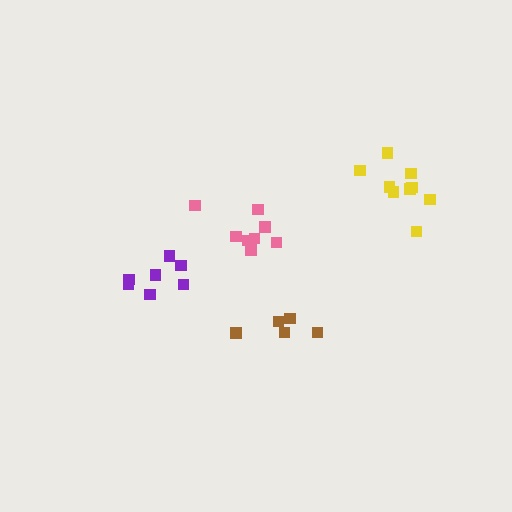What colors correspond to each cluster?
The clusters are colored: brown, purple, yellow, pink.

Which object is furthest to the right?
The yellow cluster is rightmost.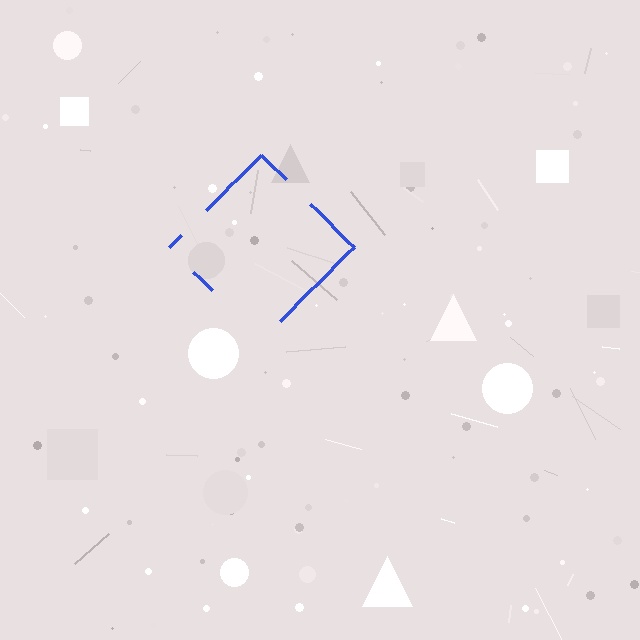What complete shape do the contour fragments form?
The contour fragments form a diamond.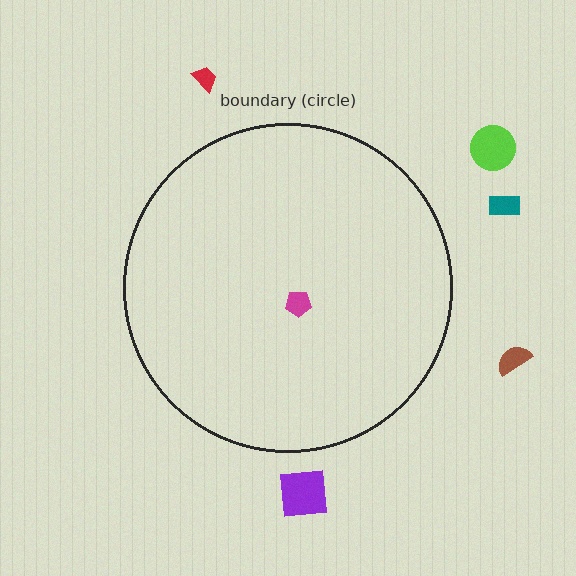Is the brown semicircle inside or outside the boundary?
Outside.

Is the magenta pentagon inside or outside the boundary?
Inside.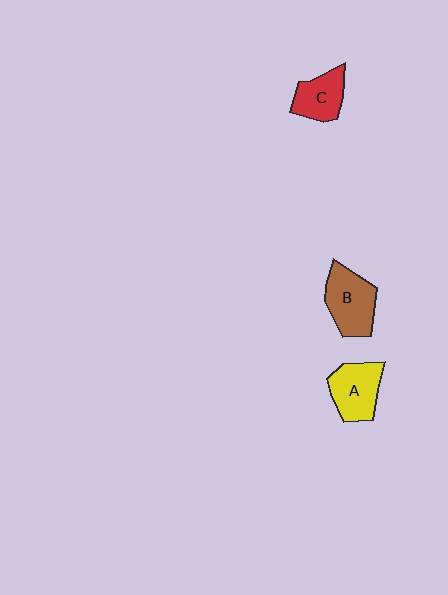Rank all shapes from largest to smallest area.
From largest to smallest: B (brown), A (yellow), C (red).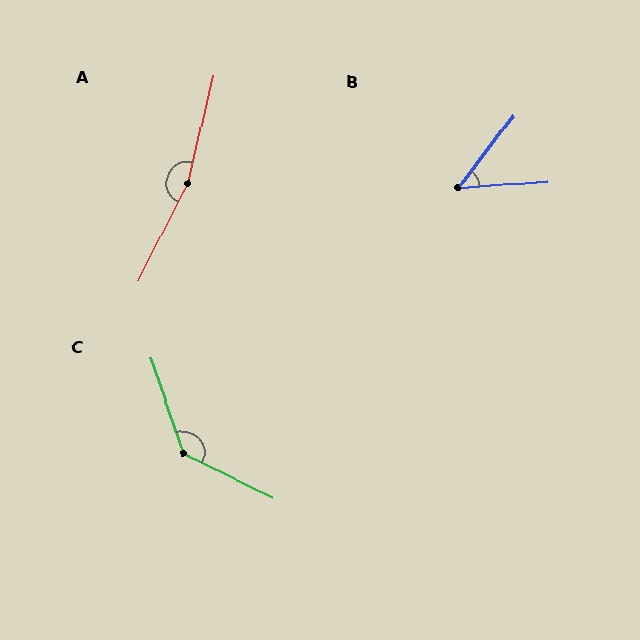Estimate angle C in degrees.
Approximately 135 degrees.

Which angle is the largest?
A, at approximately 167 degrees.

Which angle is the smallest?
B, at approximately 48 degrees.